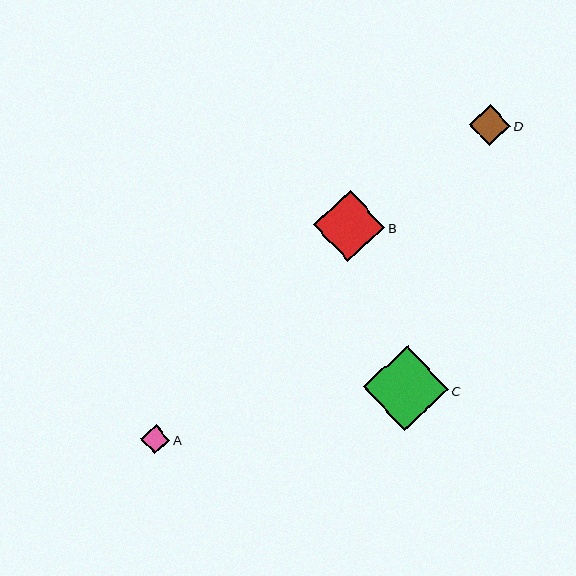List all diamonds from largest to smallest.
From largest to smallest: C, B, D, A.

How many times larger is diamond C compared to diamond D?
Diamond C is approximately 2.1 times the size of diamond D.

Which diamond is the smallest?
Diamond A is the smallest with a size of approximately 29 pixels.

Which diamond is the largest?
Diamond C is the largest with a size of approximately 85 pixels.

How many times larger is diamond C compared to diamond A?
Diamond C is approximately 2.9 times the size of diamond A.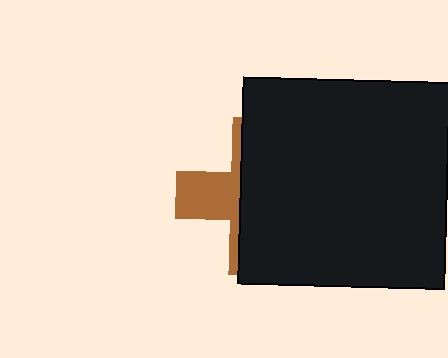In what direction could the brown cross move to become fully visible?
The brown cross could move left. That would shift it out from behind the black square entirely.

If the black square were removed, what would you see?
You would see the complete brown cross.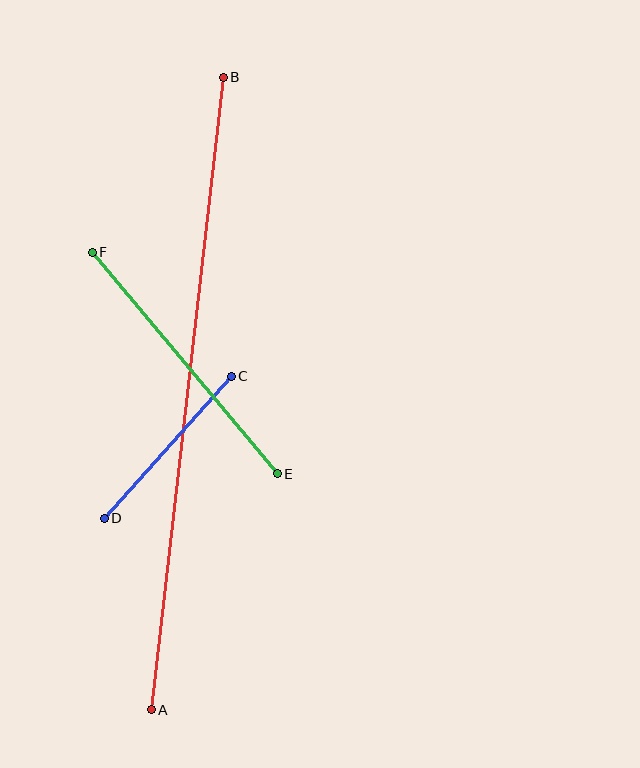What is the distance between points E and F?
The distance is approximately 289 pixels.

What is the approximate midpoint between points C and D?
The midpoint is at approximately (168, 447) pixels.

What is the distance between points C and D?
The distance is approximately 191 pixels.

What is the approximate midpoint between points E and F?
The midpoint is at approximately (185, 363) pixels.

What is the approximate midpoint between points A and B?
The midpoint is at approximately (187, 393) pixels.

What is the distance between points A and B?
The distance is approximately 637 pixels.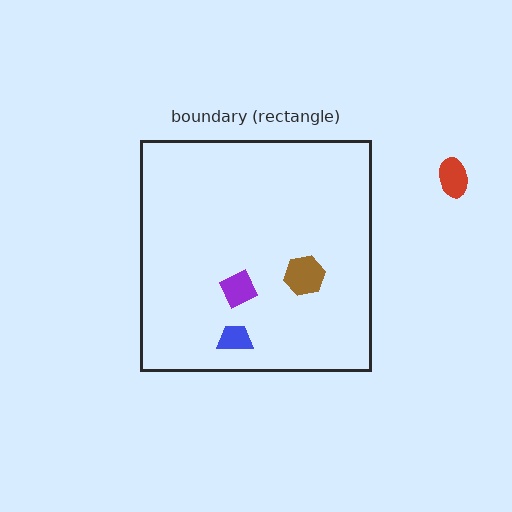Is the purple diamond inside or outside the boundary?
Inside.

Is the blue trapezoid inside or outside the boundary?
Inside.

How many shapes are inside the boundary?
3 inside, 1 outside.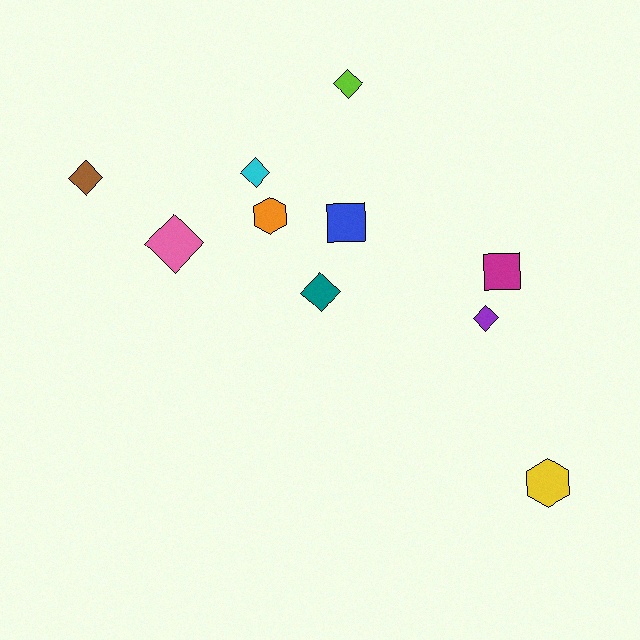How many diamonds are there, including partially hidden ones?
There are 6 diamonds.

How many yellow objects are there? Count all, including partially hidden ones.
There is 1 yellow object.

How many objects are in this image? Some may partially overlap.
There are 10 objects.